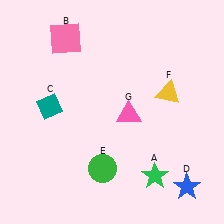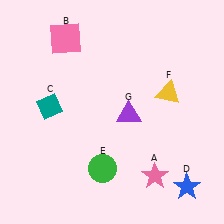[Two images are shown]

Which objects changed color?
A changed from green to pink. G changed from pink to purple.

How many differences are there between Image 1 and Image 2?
There are 2 differences between the two images.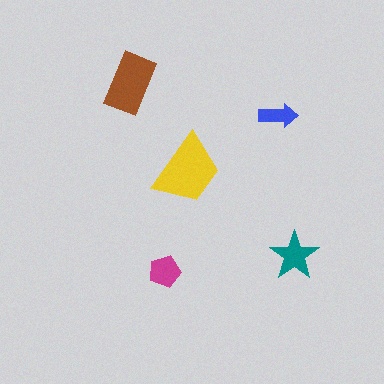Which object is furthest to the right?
The teal star is rightmost.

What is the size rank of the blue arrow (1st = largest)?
5th.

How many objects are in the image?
There are 5 objects in the image.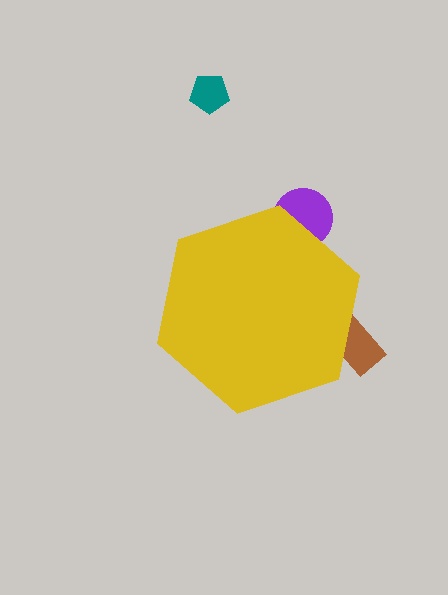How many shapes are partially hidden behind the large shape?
2 shapes are partially hidden.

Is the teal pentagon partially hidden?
No, the teal pentagon is fully visible.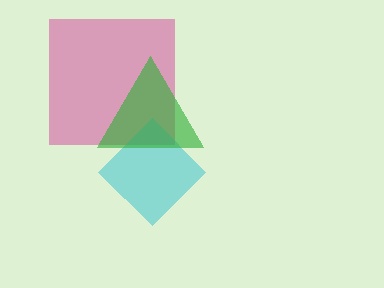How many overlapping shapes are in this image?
There are 3 overlapping shapes in the image.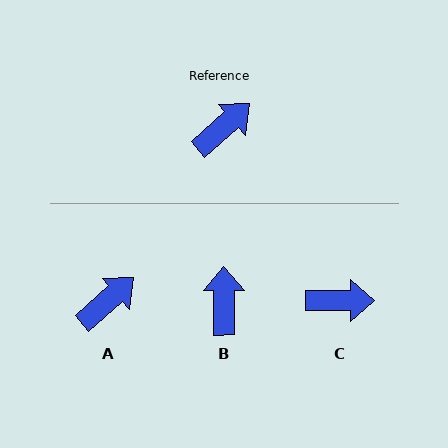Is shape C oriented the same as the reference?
No, it is off by about 41 degrees.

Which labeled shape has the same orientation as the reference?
A.